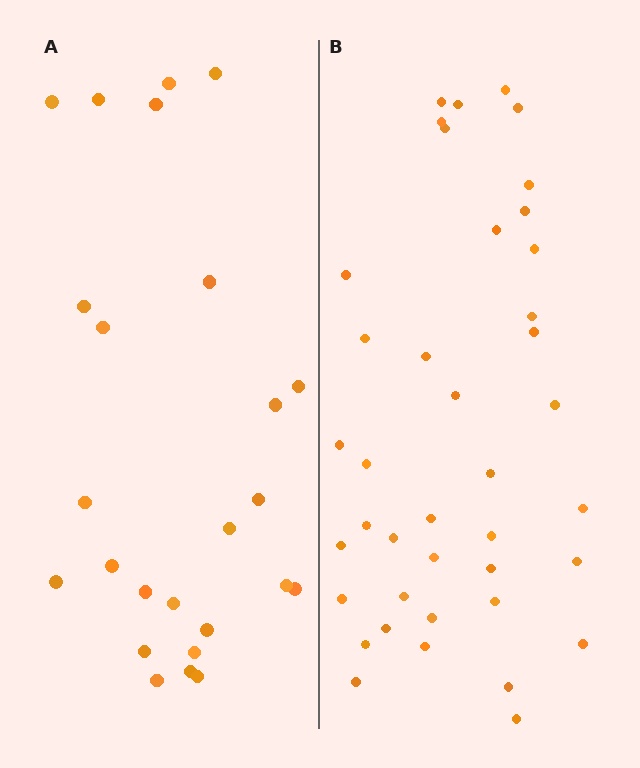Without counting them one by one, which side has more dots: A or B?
Region B (the right region) has more dots.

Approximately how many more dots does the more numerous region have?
Region B has approximately 15 more dots than region A.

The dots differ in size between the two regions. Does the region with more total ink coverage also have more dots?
No. Region A has more total ink coverage because its dots are larger, but region B actually contains more individual dots. Total area can be misleading — the number of items is what matters here.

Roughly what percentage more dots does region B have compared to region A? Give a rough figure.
About 60% more.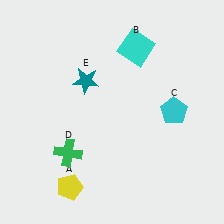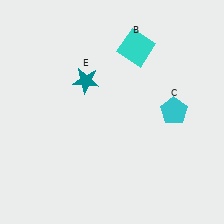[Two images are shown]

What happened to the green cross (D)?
The green cross (D) was removed in Image 2. It was in the bottom-left area of Image 1.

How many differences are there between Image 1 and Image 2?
There are 2 differences between the two images.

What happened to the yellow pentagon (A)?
The yellow pentagon (A) was removed in Image 2. It was in the bottom-left area of Image 1.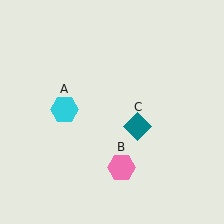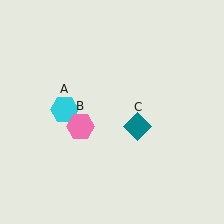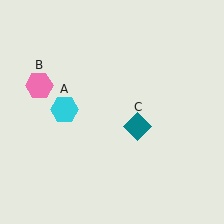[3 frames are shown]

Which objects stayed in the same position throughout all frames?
Cyan hexagon (object A) and teal diamond (object C) remained stationary.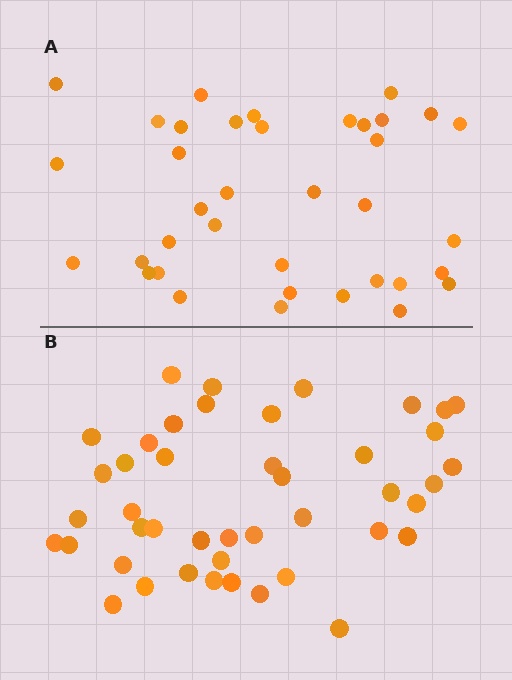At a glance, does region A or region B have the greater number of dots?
Region B (the bottom region) has more dots.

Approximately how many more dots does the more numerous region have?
Region B has roughly 8 or so more dots than region A.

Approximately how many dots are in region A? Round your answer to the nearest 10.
About 40 dots. (The exact count is 37, which rounds to 40.)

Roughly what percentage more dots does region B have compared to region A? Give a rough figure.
About 20% more.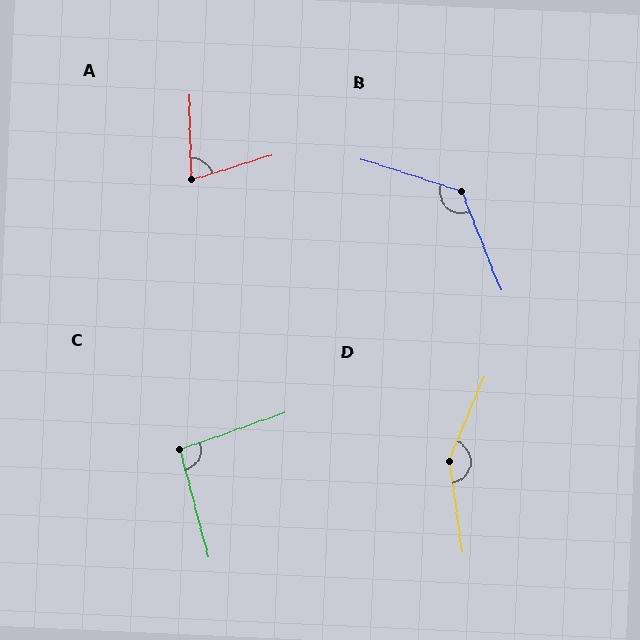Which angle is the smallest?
A, at approximately 74 degrees.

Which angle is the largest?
D, at approximately 149 degrees.